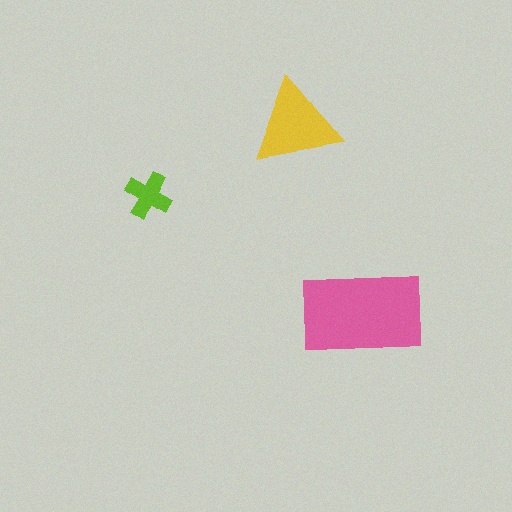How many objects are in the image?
There are 3 objects in the image.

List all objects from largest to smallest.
The pink rectangle, the yellow triangle, the lime cross.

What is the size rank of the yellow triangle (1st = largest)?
2nd.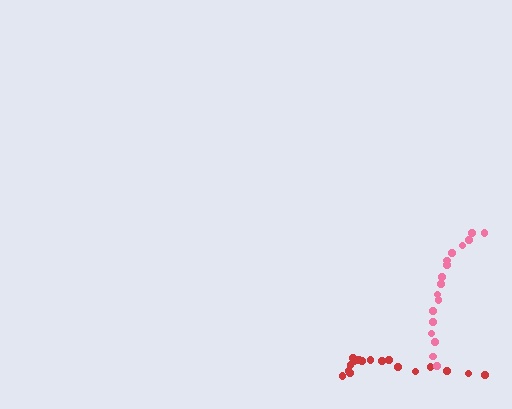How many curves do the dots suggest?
There are 2 distinct paths.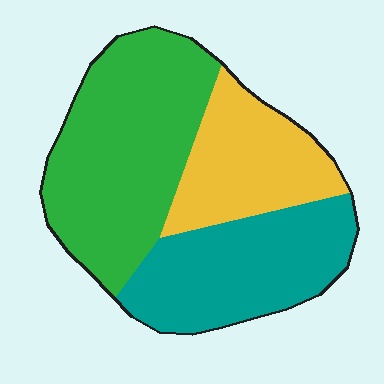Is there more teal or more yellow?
Teal.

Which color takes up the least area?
Yellow, at roughly 25%.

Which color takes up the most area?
Green, at roughly 45%.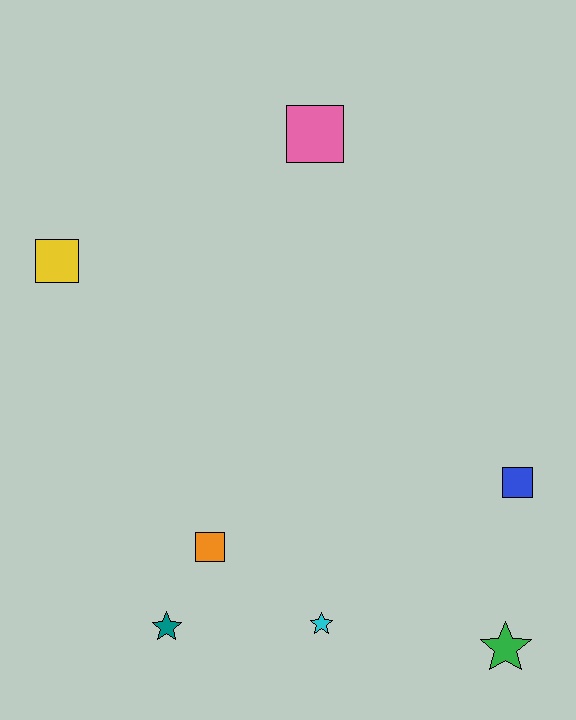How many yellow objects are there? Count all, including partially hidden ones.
There is 1 yellow object.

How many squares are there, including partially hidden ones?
There are 4 squares.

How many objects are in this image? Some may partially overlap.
There are 7 objects.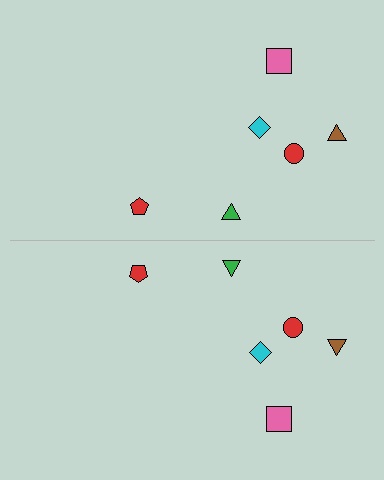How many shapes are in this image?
There are 12 shapes in this image.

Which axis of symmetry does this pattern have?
The pattern has a horizontal axis of symmetry running through the center of the image.